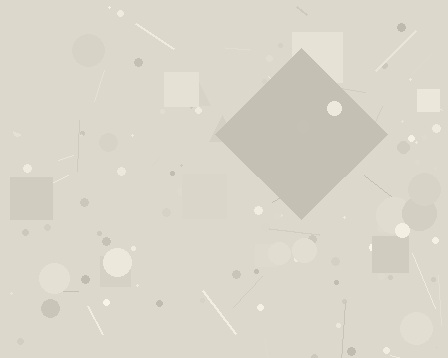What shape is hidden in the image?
A diamond is hidden in the image.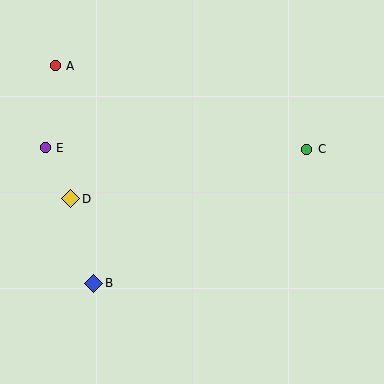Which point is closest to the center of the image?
Point D at (70, 199) is closest to the center.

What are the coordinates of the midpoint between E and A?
The midpoint between E and A is at (50, 107).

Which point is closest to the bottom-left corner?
Point B is closest to the bottom-left corner.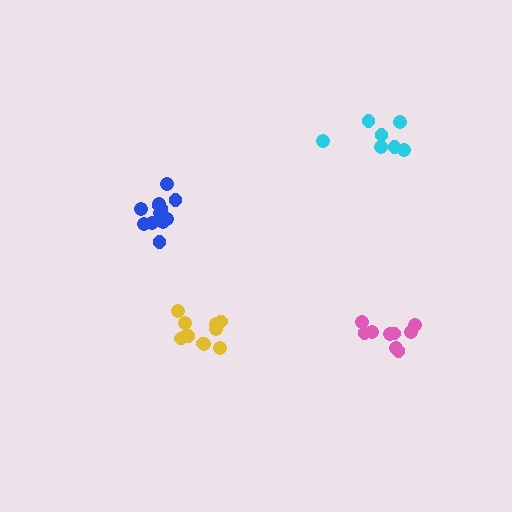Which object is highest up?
The cyan cluster is topmost.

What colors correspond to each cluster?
The clusters are colored: pink, blue, yellow, cyan.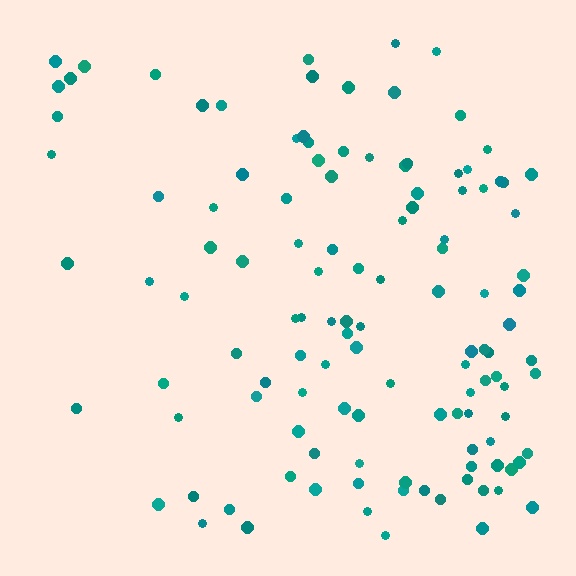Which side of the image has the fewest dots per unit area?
The left.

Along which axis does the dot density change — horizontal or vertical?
Horizontal.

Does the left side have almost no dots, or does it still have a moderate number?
Still a moderate number, just noticeably fewer than the right.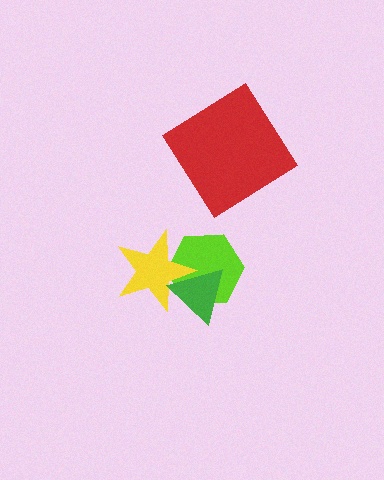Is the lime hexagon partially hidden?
Yes, it is partially covered by another shape.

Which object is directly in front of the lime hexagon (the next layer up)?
The yellow star is directly in front of the lime hexagon.